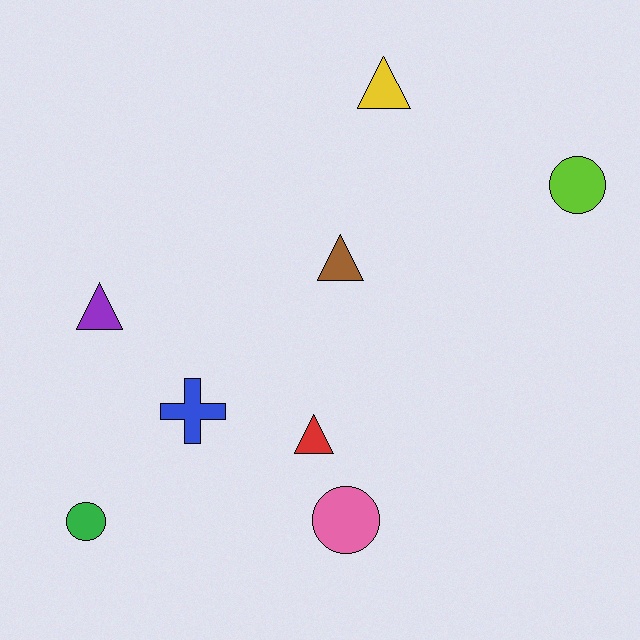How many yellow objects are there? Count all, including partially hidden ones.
There is 1 yellow object.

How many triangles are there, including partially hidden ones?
There are 4 triangles.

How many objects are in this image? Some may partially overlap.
There are 8 objects.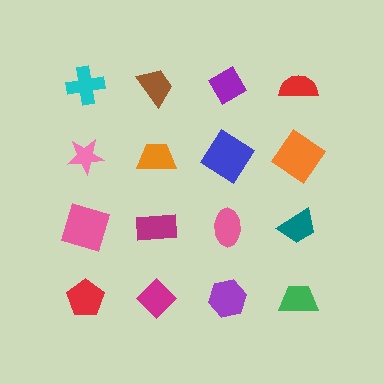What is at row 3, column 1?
A pink square.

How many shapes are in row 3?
4 shapes.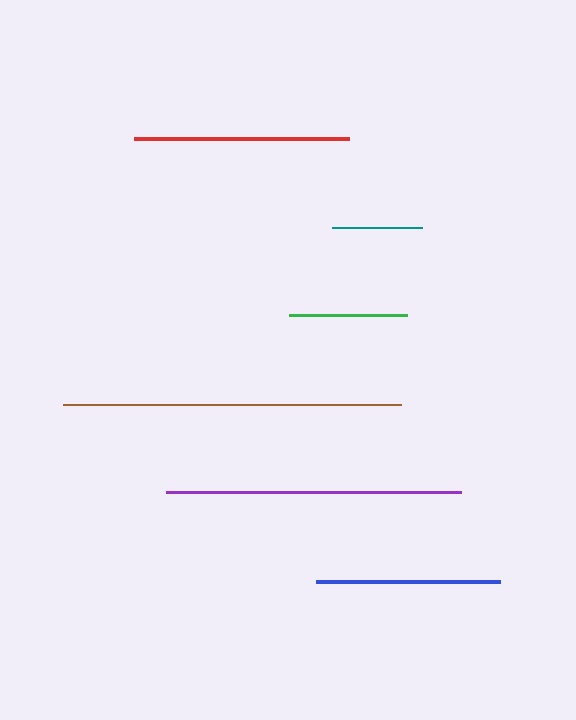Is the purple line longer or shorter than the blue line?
The purple line is longer than the blue line.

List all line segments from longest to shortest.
From longest to shortest: brown, purple, red, blue, green, teal.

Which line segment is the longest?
The brown line is the longest at approximately 337 pixels.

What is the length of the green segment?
The green segment is approximately 119 pixels long.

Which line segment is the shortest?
The teal line is the shortest at approximately 90 pixels.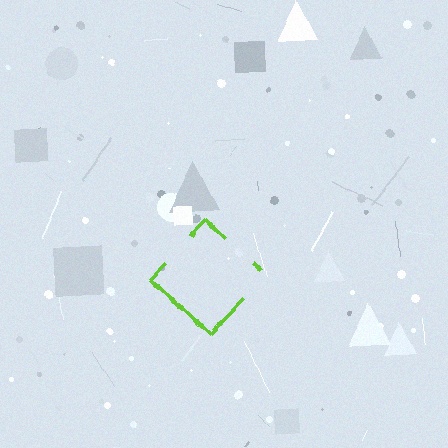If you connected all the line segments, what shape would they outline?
They would outline a diamond.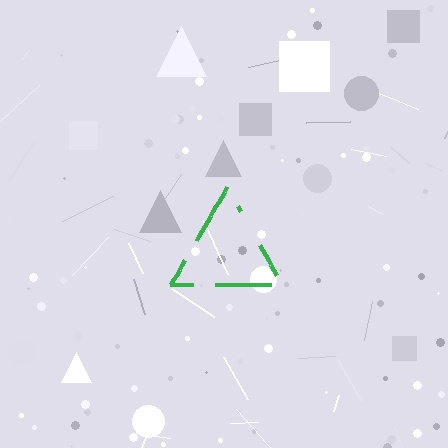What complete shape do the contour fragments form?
The contour fragments form a triangle.